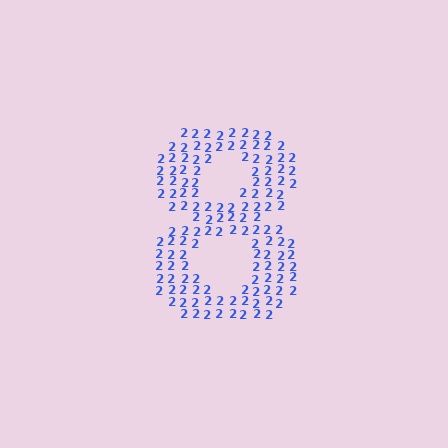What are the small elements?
The small elements are digit 2's.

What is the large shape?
The large shape is the digit 8.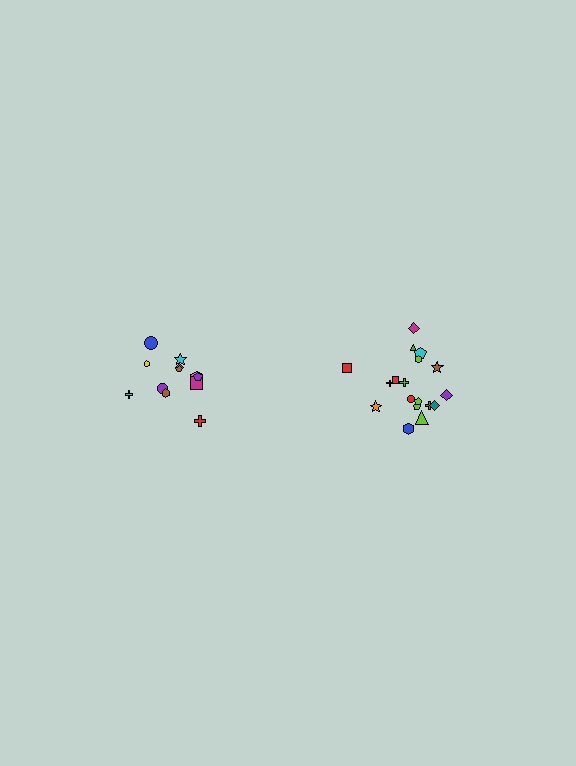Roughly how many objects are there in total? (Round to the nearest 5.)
Roughly 30 objects in total.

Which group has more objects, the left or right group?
The right group.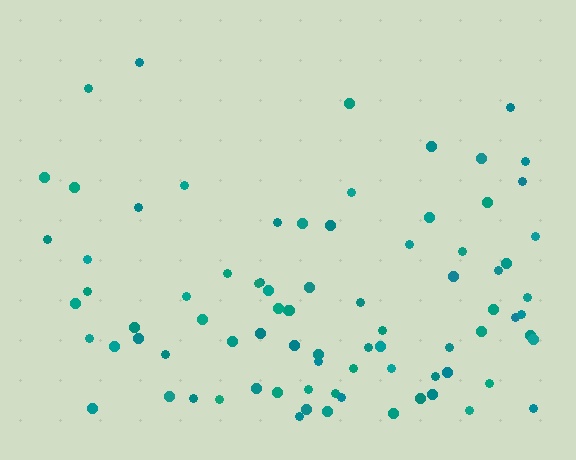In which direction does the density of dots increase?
From top to bottom, with the bottom side densest.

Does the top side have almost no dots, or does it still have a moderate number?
Still a moderate number, just noticeably fewer than the bottom.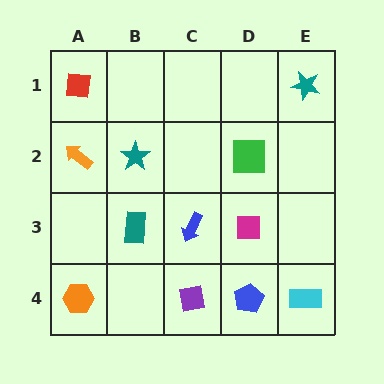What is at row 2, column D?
A green square.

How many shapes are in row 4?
4 shapes.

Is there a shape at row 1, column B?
No, that cell is empty.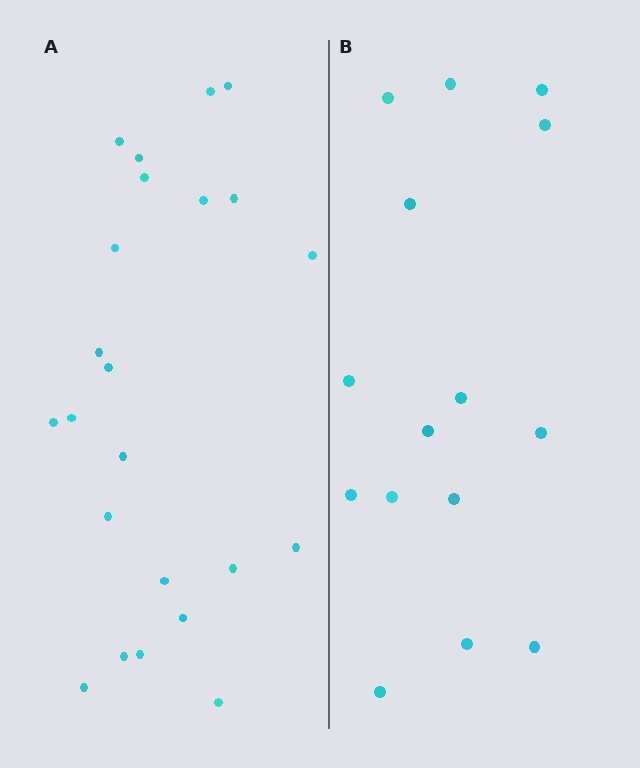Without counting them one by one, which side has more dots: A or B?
Region A (the left region) has more dots.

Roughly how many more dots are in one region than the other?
Region A has roughly 8 or so more dots than region B.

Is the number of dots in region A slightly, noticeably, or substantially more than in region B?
Region A has substantially more. The ratio is roughly 1.5 to 1.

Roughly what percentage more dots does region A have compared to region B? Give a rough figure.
About 55% more.